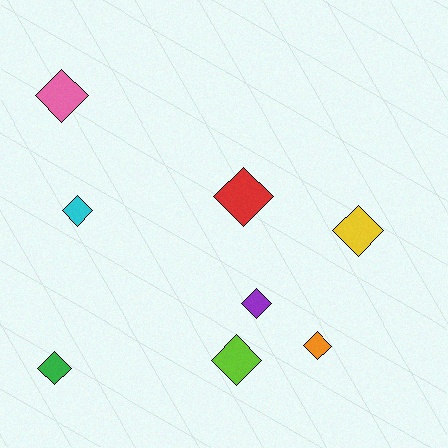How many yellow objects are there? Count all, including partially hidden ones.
There is 1 yellow object.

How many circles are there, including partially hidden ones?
There are no circles.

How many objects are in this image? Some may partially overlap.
There are 8 objects.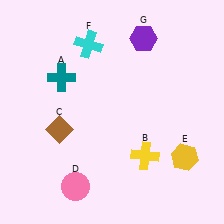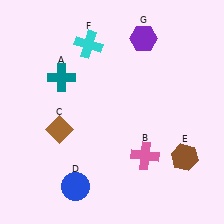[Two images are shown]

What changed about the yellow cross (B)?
In Image 1, B is yellow. In Image 2, it changed to pink.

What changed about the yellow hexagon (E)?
In Image 1, E is yellow. In Image 2, it changed to brown.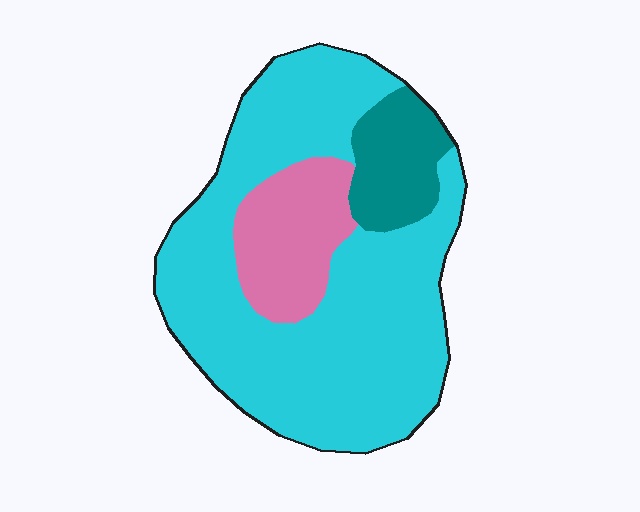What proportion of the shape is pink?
Pink takes up about one sixth (1/6) of the shape.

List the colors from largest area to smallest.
From largest to smallest: cyan, pink, teal.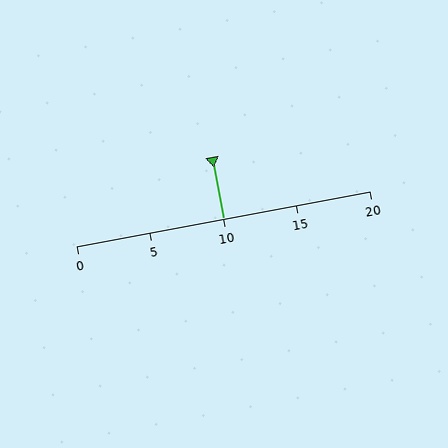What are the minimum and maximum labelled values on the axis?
The axis runs from 0 to 20.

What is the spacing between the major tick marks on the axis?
The major ticks are spaced 5 apart.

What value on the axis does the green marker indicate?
The marker indicates approximately 10.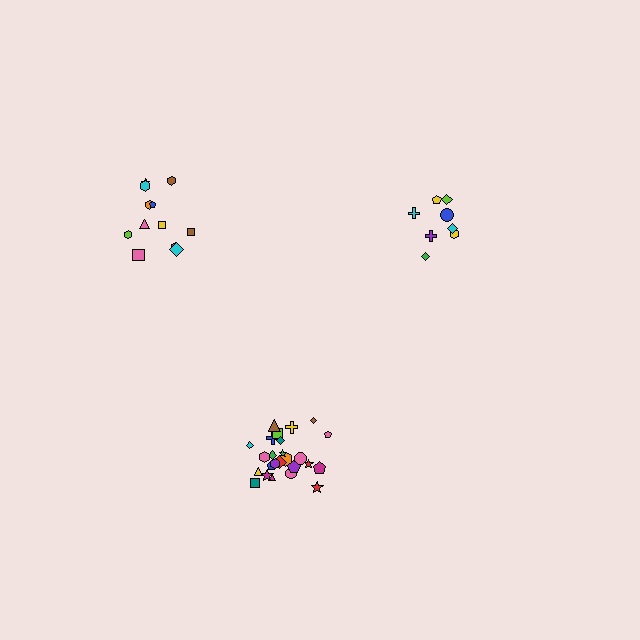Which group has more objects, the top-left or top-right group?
The top-left group.